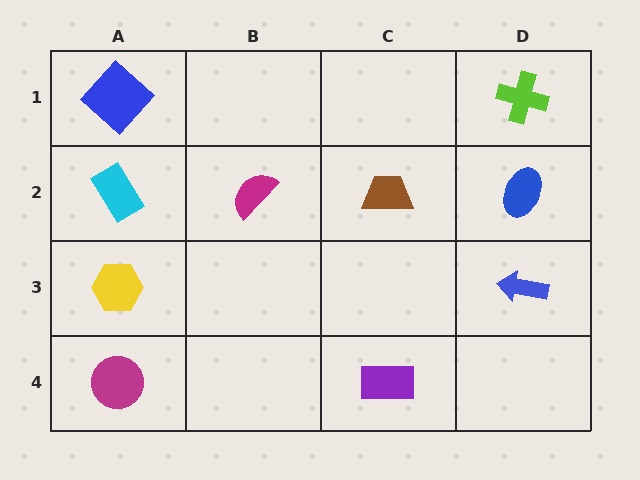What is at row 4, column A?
A magenta circle.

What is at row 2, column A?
A cyan rectangle.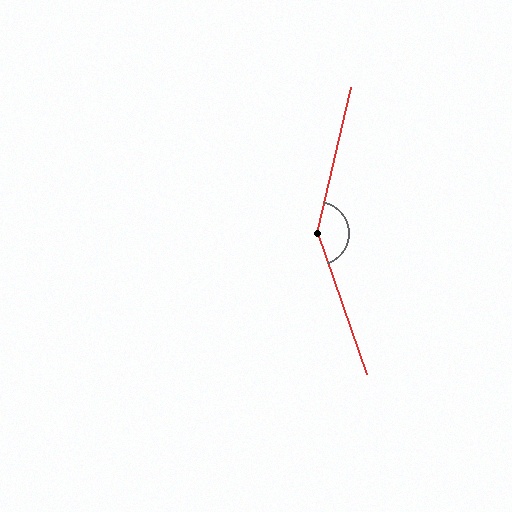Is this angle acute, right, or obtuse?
It is obtuse.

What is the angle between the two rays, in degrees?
Approximately 148 degrees.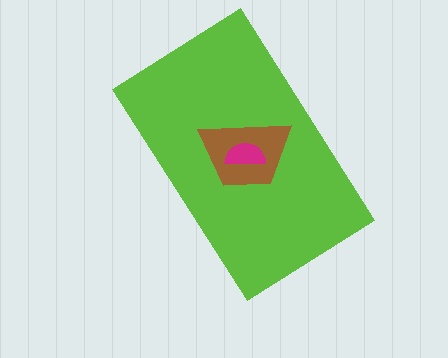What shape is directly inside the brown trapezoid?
The magenta semicircle.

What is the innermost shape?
The magenta semicircle.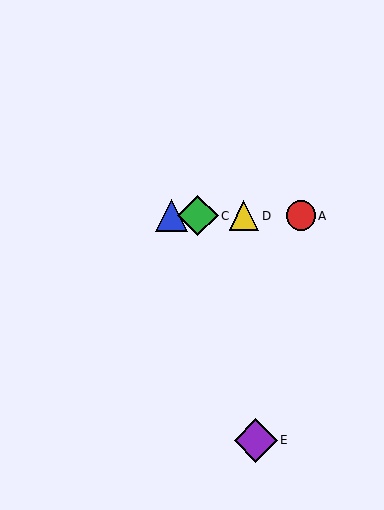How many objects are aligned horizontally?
4 objects (A, B, C, D) are aligned horizontally.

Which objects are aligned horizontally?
Objects A, B, C, D are aligned horizontally.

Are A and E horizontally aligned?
No, A is at y≈216 and E is at y≈440.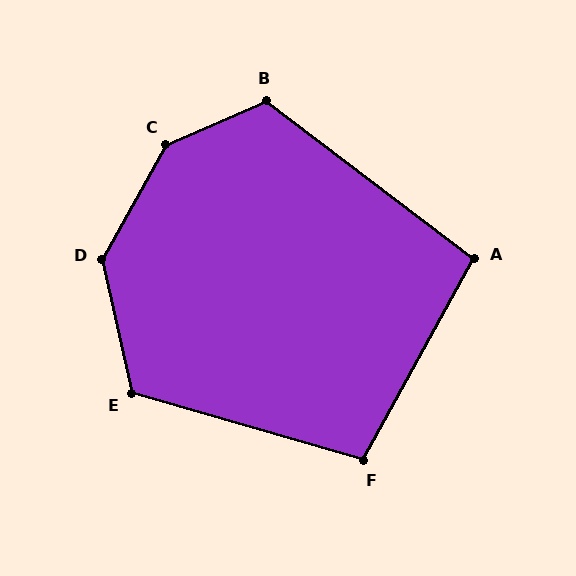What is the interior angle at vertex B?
Approximately 119 degrees (obtuse).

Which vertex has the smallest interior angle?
A, at approximately 98 degrees.